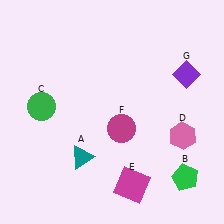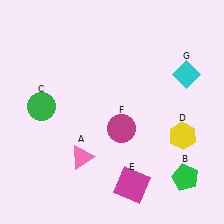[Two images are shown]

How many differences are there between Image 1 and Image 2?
There are 3 differences between the two images.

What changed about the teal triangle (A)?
In Image 1, A is teal. In Image 2, it changed to pink.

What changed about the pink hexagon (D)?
In Image 1, D is pink. In Image 2, it changed to yellow.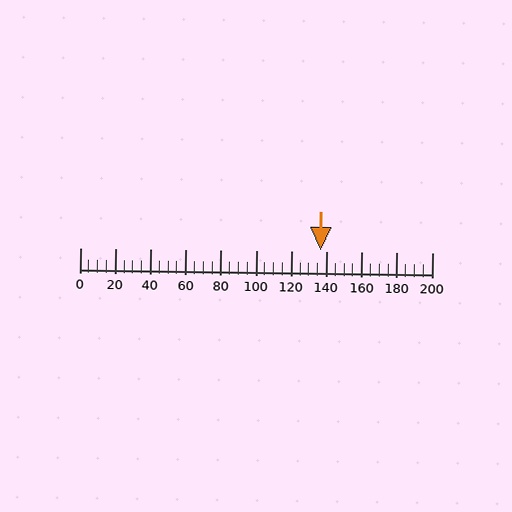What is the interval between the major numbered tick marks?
The major tick marks are spaced 20 units apart.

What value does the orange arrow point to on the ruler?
The orange arrow points to approximately 137.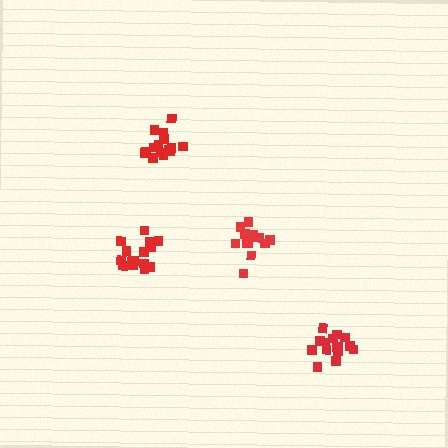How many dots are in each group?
Group 1: 15 dots, Group 2: 16 dots, Group 3: 14 dots, Group 4: 15 dots (60 total).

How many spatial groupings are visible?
There are 4 spatial groupings.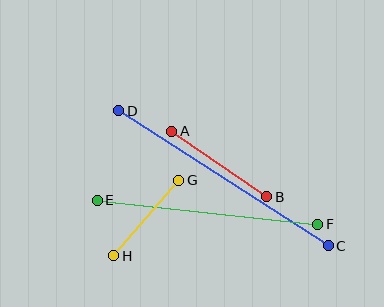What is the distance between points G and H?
The distance is approximately 100 pixels.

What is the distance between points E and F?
The distance is approximately 222 pixels.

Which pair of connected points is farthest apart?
Points C and D are farthest apart.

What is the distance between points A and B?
The distance is approximately 115 pixels.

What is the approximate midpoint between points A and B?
The midpoint is at approximately (219, 164) pixels.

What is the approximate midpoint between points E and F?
The midpoint is at approximately (207, 212) pixels.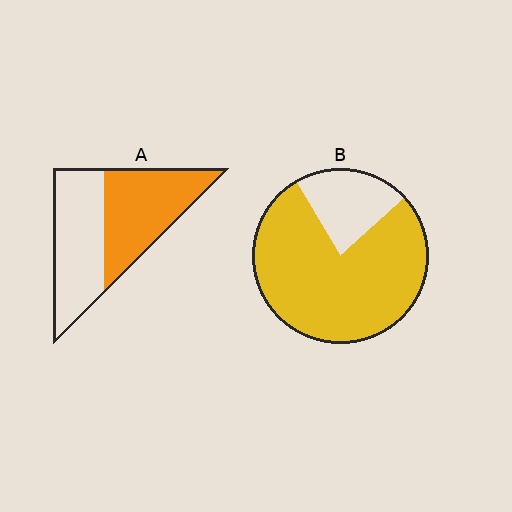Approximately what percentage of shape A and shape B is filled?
A is approximately 50% and B is approximately 80%.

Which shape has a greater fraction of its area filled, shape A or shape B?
Shape B.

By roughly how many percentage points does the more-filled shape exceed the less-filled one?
By roughly 30 percentage points (B over A).